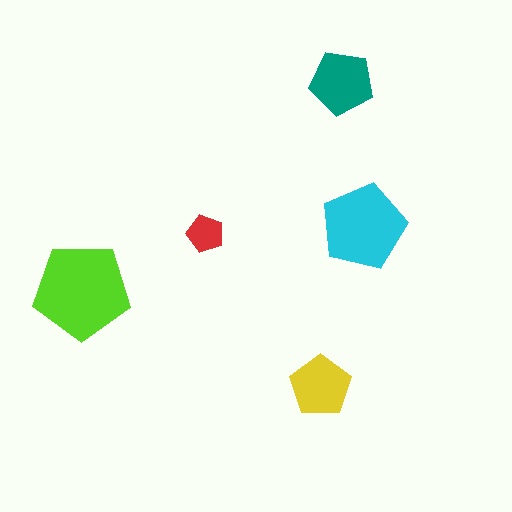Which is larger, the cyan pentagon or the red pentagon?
The cyan one.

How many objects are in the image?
There are 5 objects in the image.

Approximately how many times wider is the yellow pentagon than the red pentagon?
About 1.5 times wider.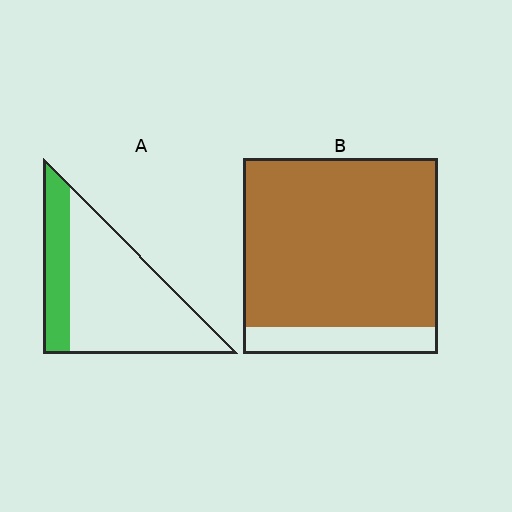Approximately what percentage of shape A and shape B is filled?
A is approximately 25% and B is approximately 85%.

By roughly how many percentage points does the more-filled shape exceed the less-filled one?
By roughly 60 percentage points (B over A).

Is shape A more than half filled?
No.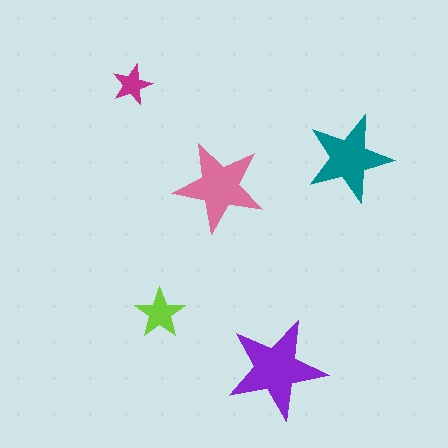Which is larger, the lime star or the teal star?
The teal one.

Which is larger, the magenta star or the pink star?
The pink one.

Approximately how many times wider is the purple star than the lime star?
About 2 times wider.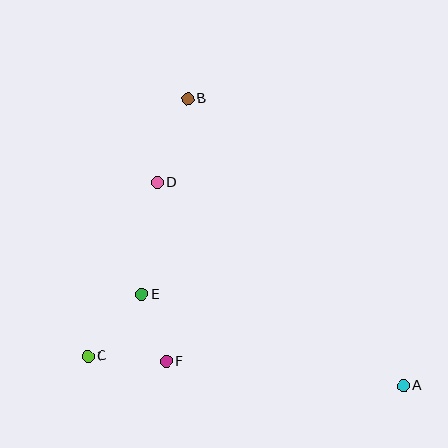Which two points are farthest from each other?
Points A and B are farthest from each other.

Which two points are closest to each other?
Points E and F are closest to each other.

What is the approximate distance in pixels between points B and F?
The distance between B and F is approximately 264 pixels.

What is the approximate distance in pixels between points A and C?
The distance between A and C is approximately 317 pixels.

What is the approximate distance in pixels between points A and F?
The distance between A and F is approximately 238 pixels.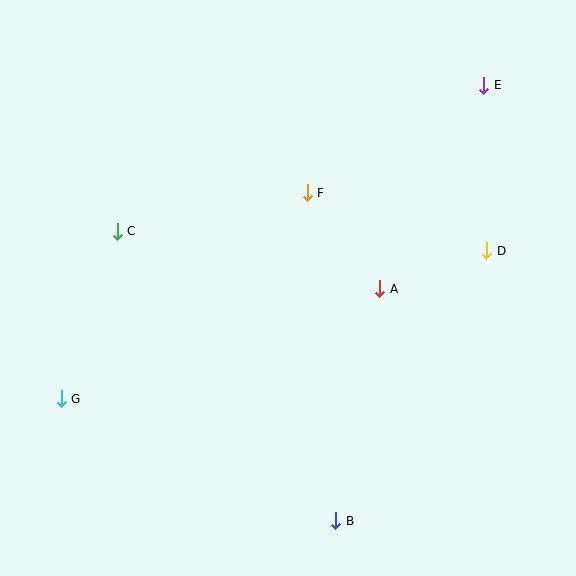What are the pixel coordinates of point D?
Point D is at (487, 251).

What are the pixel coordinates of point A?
Point A is at (380, 289).